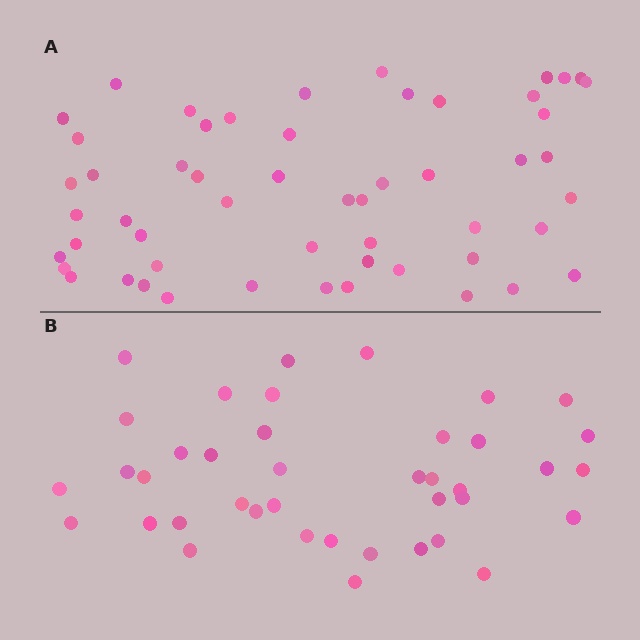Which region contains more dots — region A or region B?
Region A (the top region) has more dots.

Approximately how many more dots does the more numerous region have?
Region A has approximately 15 more dots than region B.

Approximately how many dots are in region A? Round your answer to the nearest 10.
About 50 dots. (The exact count is 54, which rounds to 50.)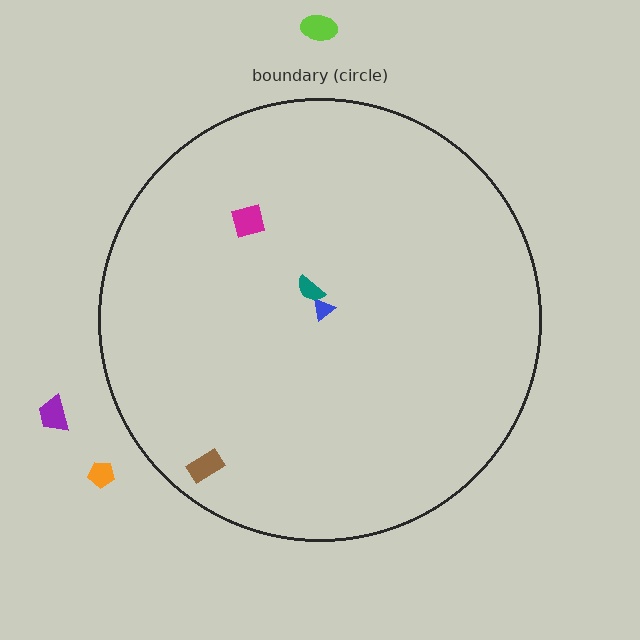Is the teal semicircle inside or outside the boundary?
Inside.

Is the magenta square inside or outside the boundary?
Inside.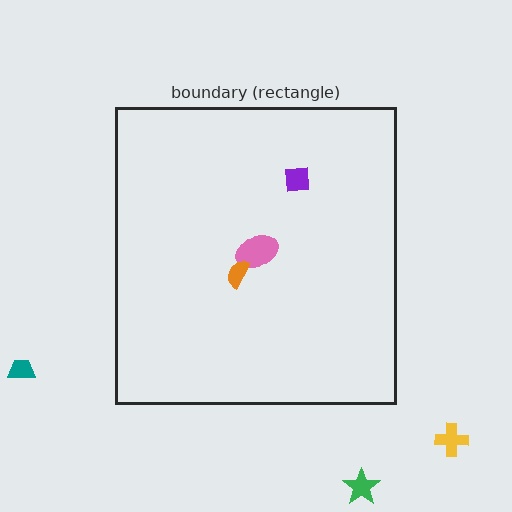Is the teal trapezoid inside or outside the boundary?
Outside.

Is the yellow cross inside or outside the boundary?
Outside.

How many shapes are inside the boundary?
3 inside, 3 outside.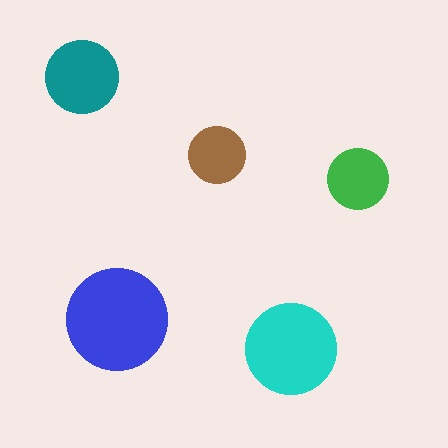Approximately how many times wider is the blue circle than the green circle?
About 1.5 times wider.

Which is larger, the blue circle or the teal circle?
The blue one.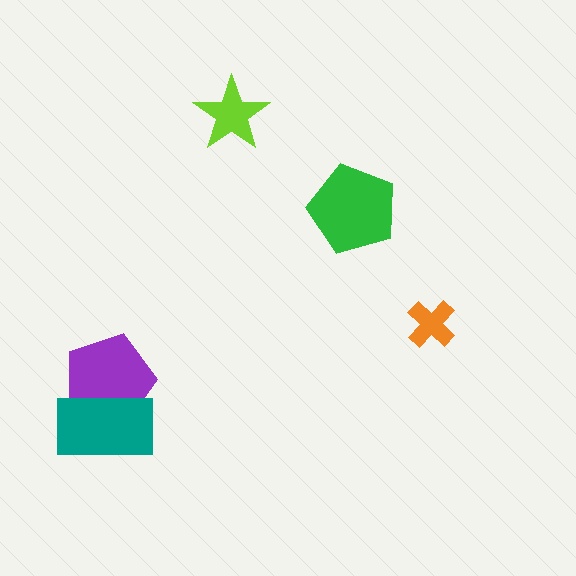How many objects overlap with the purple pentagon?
1 object overlaps with the purple pentagon.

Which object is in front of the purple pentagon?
The teal rectangle is in front of the purple pentagon.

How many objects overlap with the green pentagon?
0 objects overlap with the green pentagon.